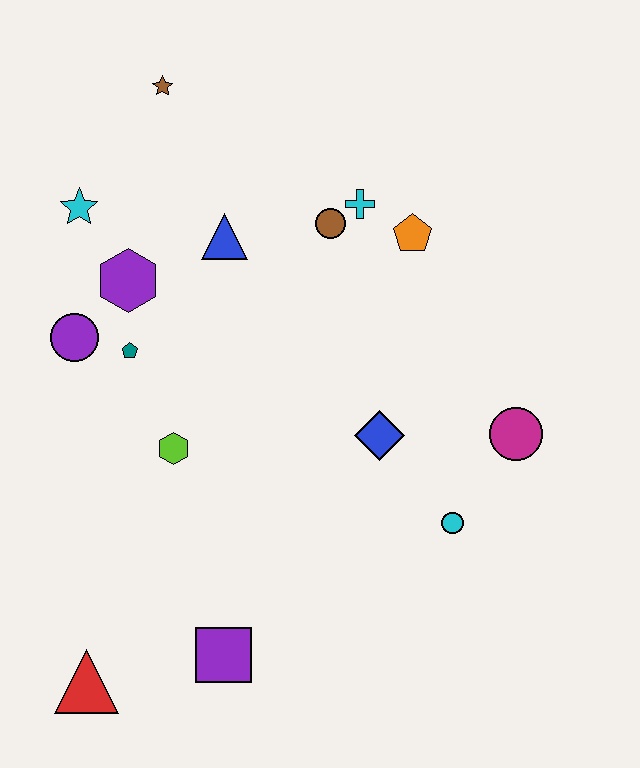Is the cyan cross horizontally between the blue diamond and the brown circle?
Yes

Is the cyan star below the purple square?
No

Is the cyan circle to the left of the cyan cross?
No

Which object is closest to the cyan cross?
The brown circle is closest to the cyan cross.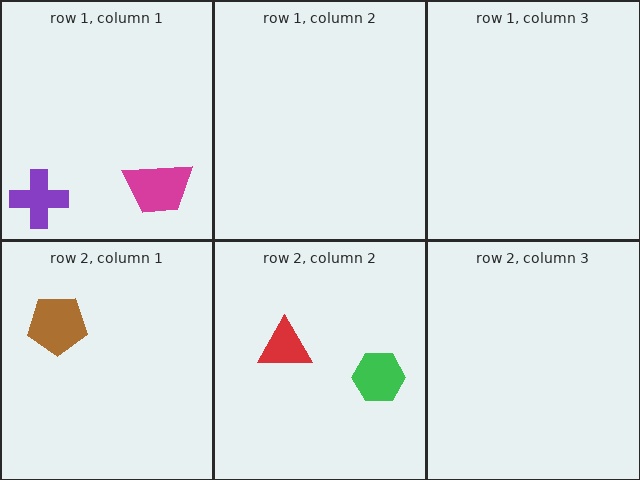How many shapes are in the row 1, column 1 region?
2.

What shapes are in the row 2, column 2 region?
The green hexagon, the red triangle.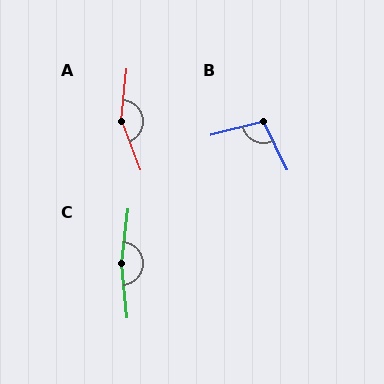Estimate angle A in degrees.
Approximately 153 degrees.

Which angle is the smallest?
B, at approximately 101 degrees.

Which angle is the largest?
C, at approximately 167 degrees.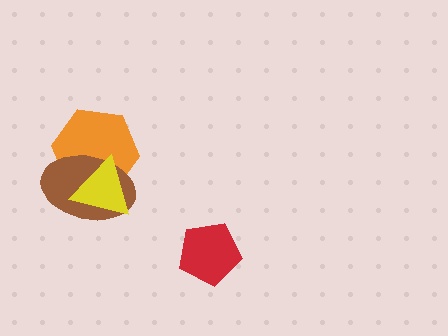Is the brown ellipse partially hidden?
Yes, it is partially covered by another shape.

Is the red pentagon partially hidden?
No, no other shape covers it.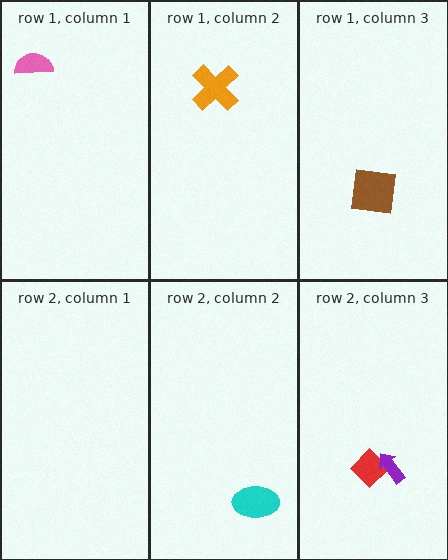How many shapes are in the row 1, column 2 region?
1.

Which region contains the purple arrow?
The row 2, column 3 region.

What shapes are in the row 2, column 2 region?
The cyan ellipse.